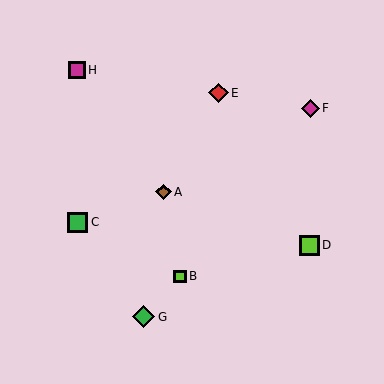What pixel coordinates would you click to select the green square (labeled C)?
Click at (78, 222) to select the green square C.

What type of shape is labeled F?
Shape F is a magenta diamond.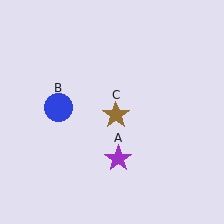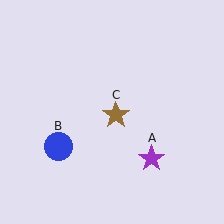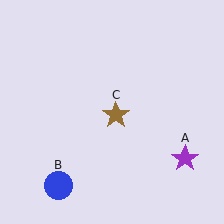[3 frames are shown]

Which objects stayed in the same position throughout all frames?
Brown star (object C) remained stationary.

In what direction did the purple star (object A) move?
The purple star (object A) moved right.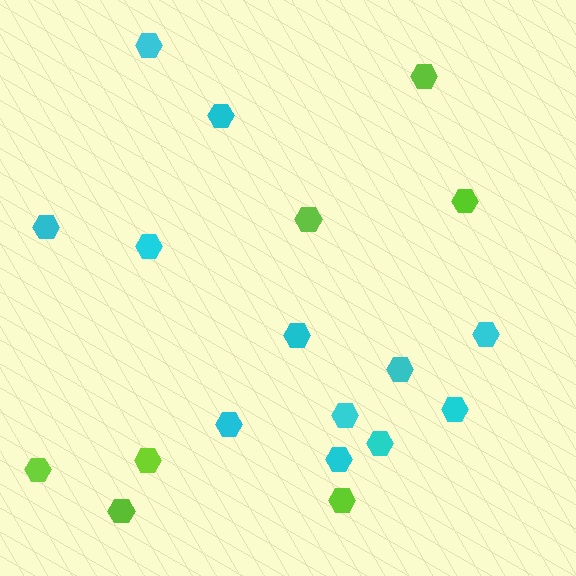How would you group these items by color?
There are 2 groups: one group of lime hexagons (7) and one group of cyan hexagons (12).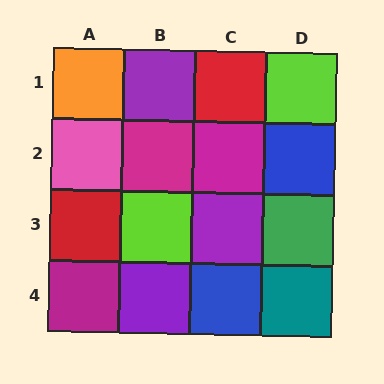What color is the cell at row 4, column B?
Purple.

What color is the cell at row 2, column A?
Pink.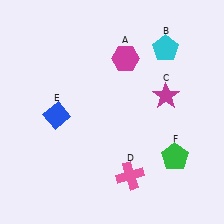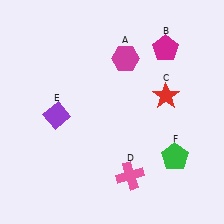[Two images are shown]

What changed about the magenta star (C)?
In Image 1, C is magenta. In Image 2, it changed to red.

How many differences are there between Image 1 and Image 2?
There are 3 differences between the two images.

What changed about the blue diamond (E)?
In Image 1, E is blue. In Image 2, it changed to purple.